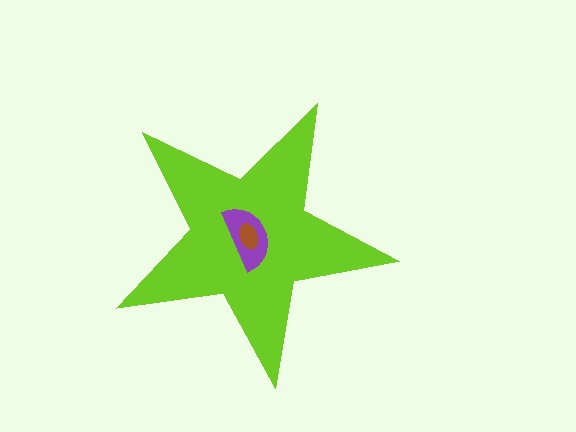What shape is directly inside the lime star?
The purple semicircle.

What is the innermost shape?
The brown ellipse.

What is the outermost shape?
The lime star.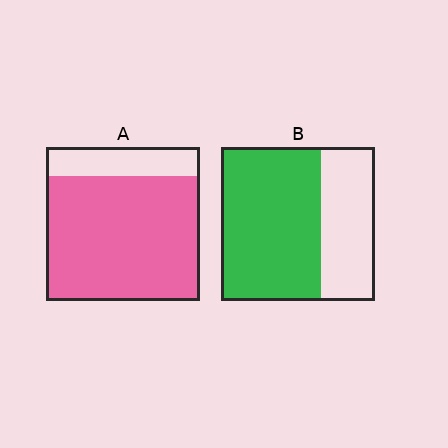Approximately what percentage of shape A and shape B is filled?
A is approximately 80% and B is approximately 65%.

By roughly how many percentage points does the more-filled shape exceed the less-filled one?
By roughly 15 percentage points (A over B).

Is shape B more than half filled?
Yes.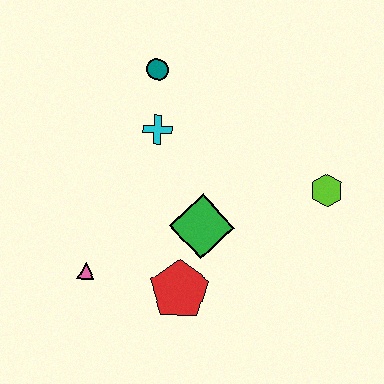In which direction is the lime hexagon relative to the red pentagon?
The lime hexagon is to the right of the red pentagon.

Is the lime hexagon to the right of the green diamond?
Yes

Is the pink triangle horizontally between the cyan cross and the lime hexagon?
No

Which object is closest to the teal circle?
The cyan cross is closest to the teal circle.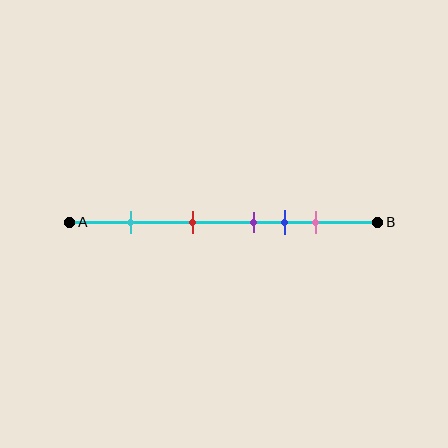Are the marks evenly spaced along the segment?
No, the marks are not evenly spaced.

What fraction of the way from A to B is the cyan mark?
The cyan mark is approximately 20% (0.2) of the way from A to B.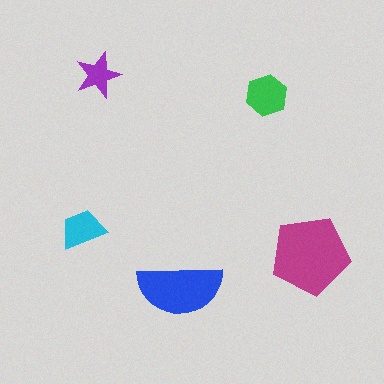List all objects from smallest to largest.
The purple star, the cyan trapezoid, the green hexagon, the blue semicircle, the magenta pentagon.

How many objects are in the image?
There are 5 objects in the image.